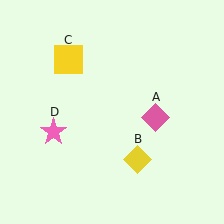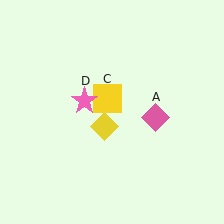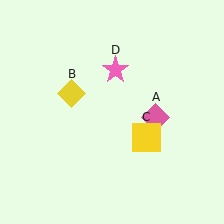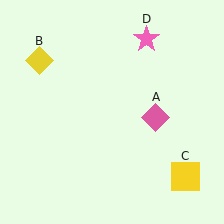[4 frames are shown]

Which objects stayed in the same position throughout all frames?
Pink diamond (object A) remained stationary.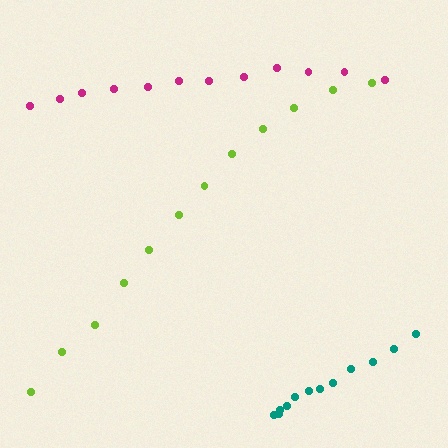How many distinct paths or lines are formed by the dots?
There are 3 distinct paths.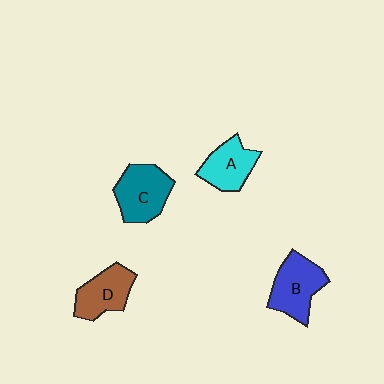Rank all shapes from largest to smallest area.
From largest to smallest: B (blue), C (teal), D (brown), A (cyan).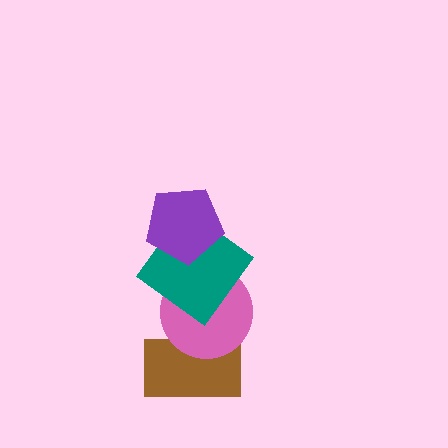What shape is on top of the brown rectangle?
The pink circle is on top of the brown rectangle.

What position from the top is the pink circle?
The pink circle is 3rd from the top.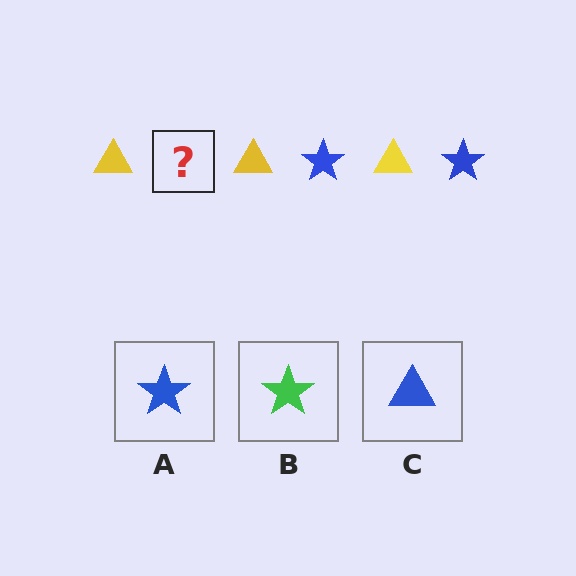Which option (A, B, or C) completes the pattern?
A.